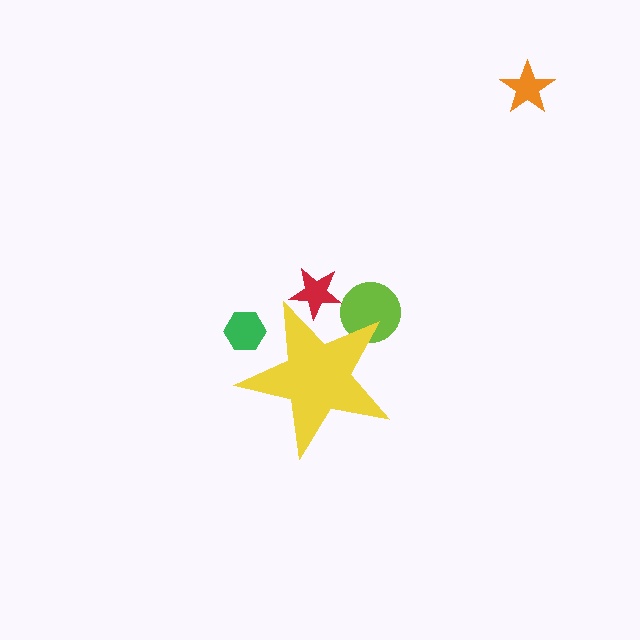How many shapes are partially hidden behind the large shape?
3 shapes are partially hidden.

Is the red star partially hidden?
Yes, the red star is partially hidden behind the yellow star.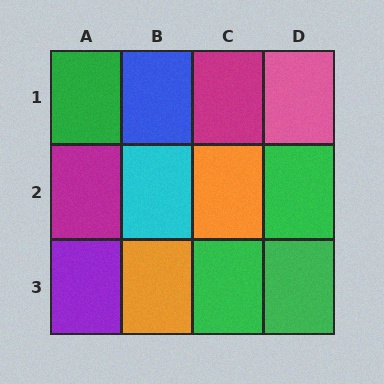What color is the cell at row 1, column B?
Blue.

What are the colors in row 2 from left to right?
Magenta, cyan, orange, green.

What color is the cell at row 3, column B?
Orange.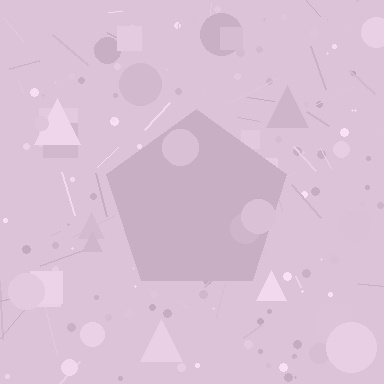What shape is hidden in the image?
A pentagon is hidden in the image.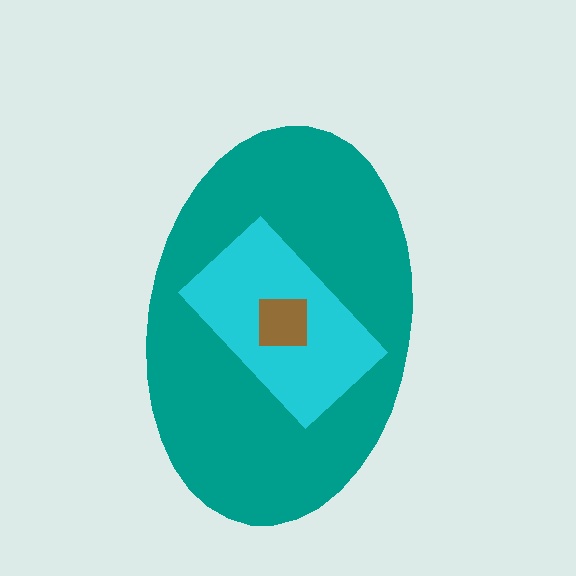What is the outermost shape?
The teal ellipse.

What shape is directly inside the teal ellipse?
The cyan rectangle.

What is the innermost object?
The brown square.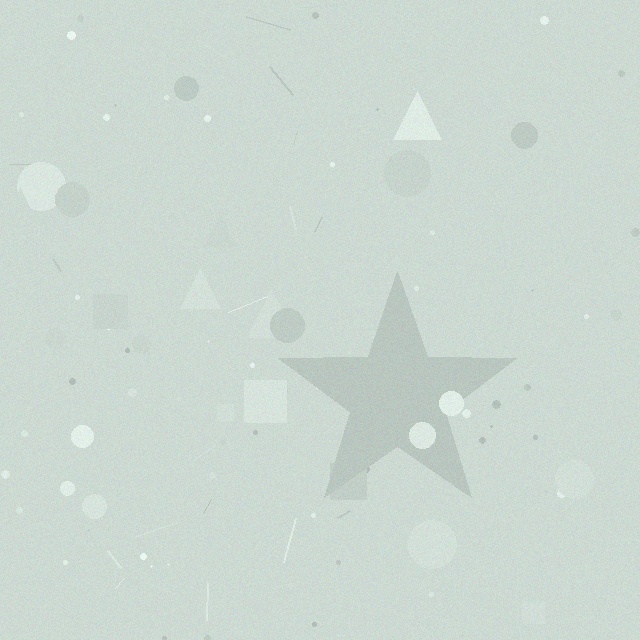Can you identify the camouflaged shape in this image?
The camouflaged shape is a star.